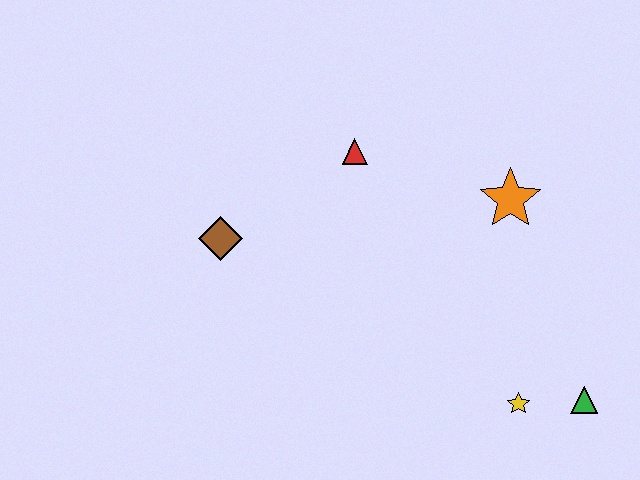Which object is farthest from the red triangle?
The green triangle is farthest from the red triangle.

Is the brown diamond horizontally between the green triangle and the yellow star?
No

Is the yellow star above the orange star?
No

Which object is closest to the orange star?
The red triangle is closest to the orange star.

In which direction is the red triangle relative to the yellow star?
The red triangle is above the yellow star.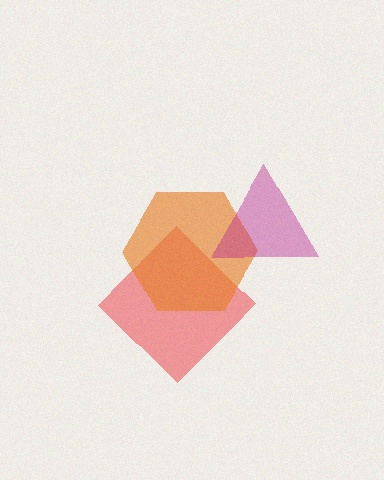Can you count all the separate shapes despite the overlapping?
Yes, there are 3 separate shapes.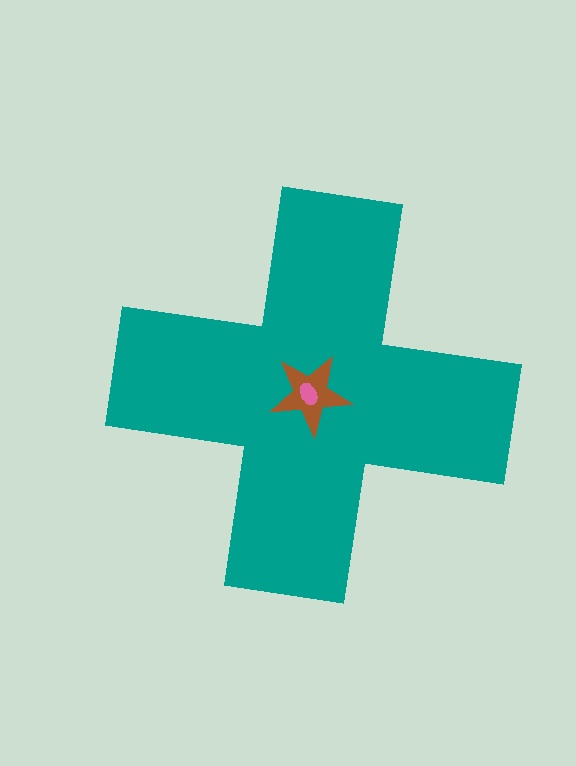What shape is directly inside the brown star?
The pink ellipse.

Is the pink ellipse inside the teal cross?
Yes.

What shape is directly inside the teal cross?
The brown star.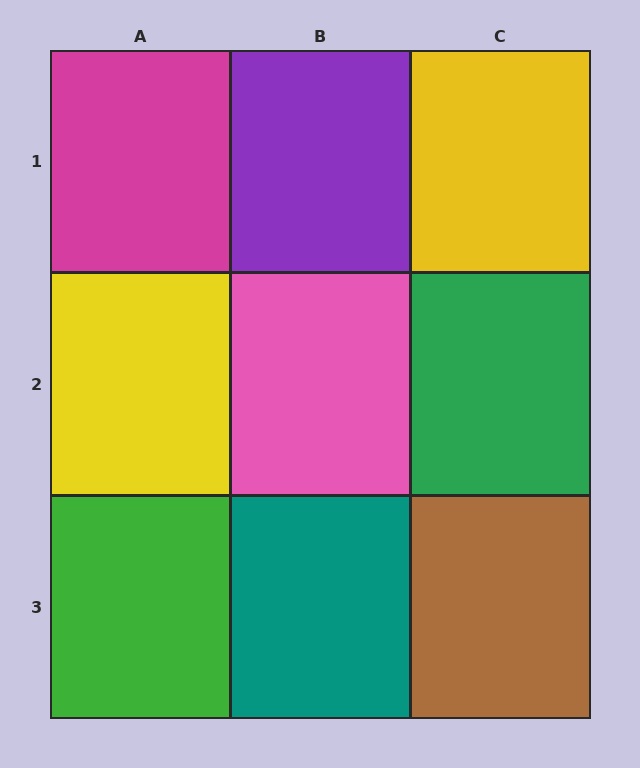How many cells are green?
2 cells are green.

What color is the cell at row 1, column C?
Yellow.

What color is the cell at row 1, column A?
Magenta.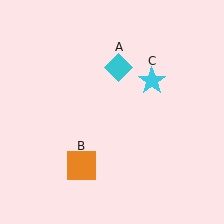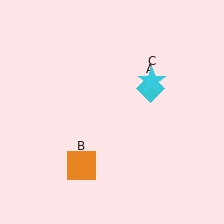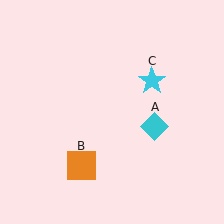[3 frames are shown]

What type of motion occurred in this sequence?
The cyan diamond (object A) rotated clockwise around the center of the scene.